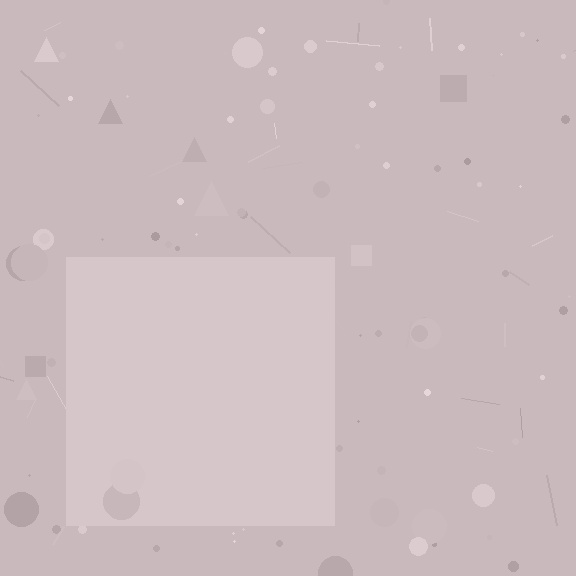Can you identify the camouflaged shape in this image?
The camouflaged shape is a square.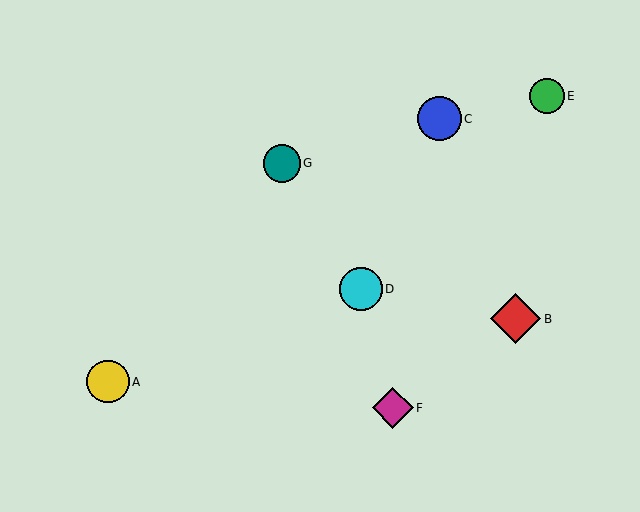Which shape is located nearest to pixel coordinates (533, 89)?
The green circle (labeled E) at (547, 96) is nearest to that location.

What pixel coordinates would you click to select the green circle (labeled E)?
Click at (547, 96) to select the green circle E.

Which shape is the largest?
The red diamond (labeled B) is the largest.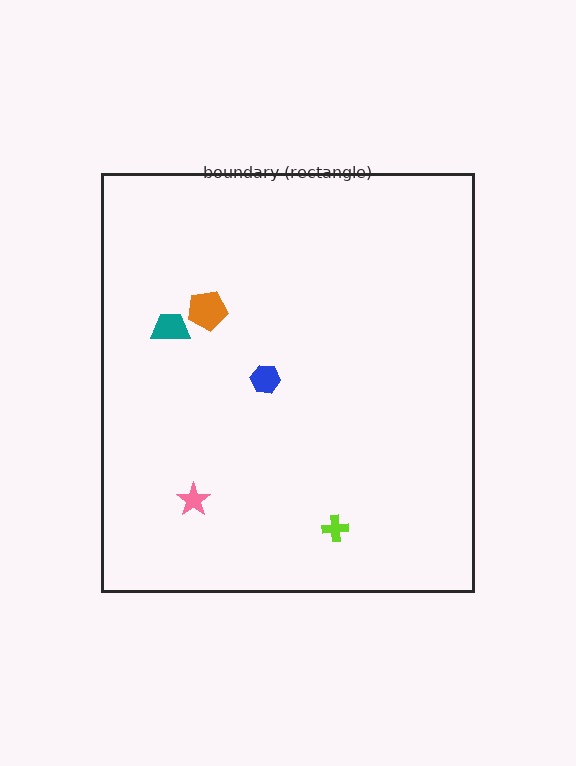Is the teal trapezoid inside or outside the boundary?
Inside.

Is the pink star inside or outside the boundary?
Inside.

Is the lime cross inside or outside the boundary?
Inside.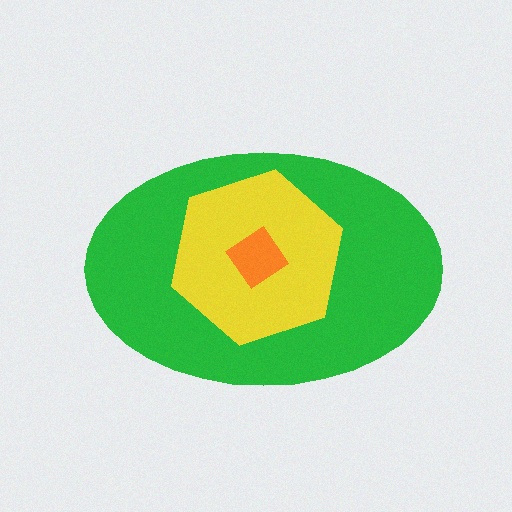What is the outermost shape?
The green ellipse.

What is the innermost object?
The orange diamond.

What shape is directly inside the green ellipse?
The yellow hexagon.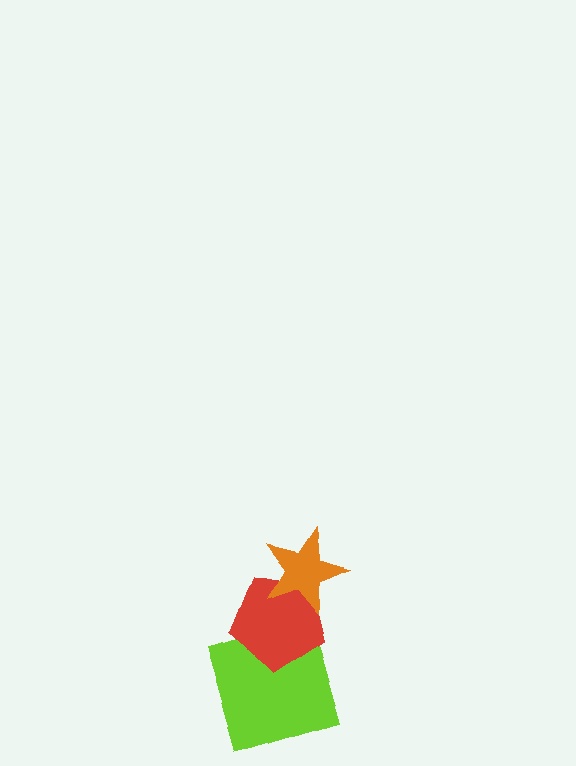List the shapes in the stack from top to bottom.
From top to bottom: the orange star, the red pentagon, the lime square.